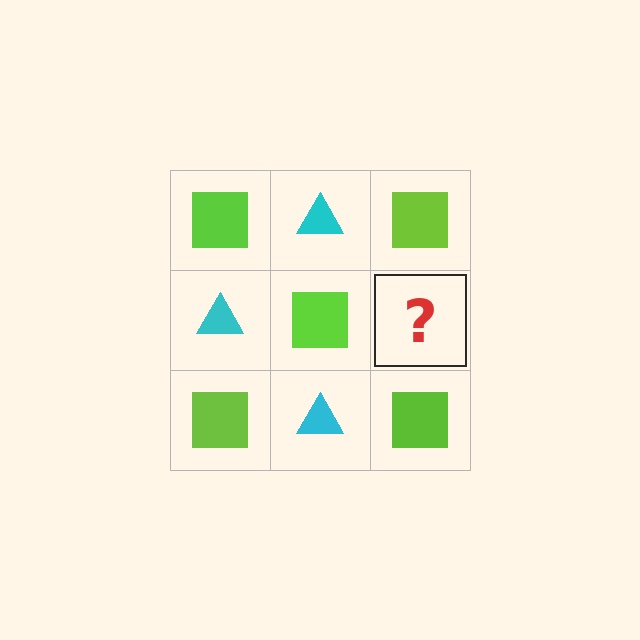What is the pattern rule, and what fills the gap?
The rule is that it alternates lime square and cyan triangle in a checkerboard pattern. The gap should be filled with a cyan triangle.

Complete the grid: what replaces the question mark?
The question mark should be replaced with a cyan triangle.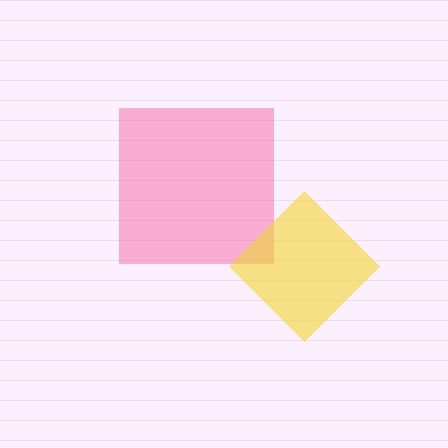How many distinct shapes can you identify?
There are 2 distinct shapes: a pink square, a yellow diamond.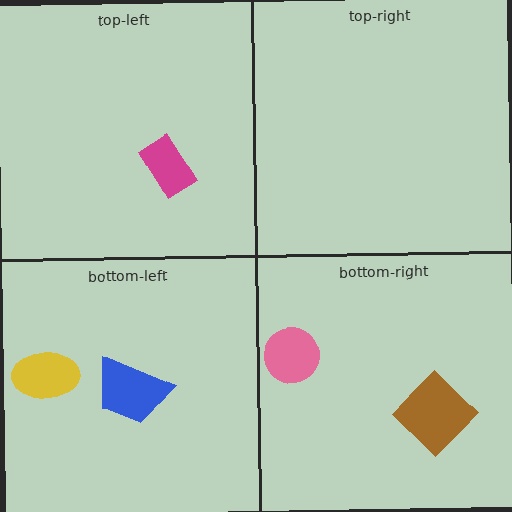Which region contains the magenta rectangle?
The top-left region.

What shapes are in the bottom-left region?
The yellow ellipse, the blue trapezoid.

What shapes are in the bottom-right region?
The brown diamond, the pink circle.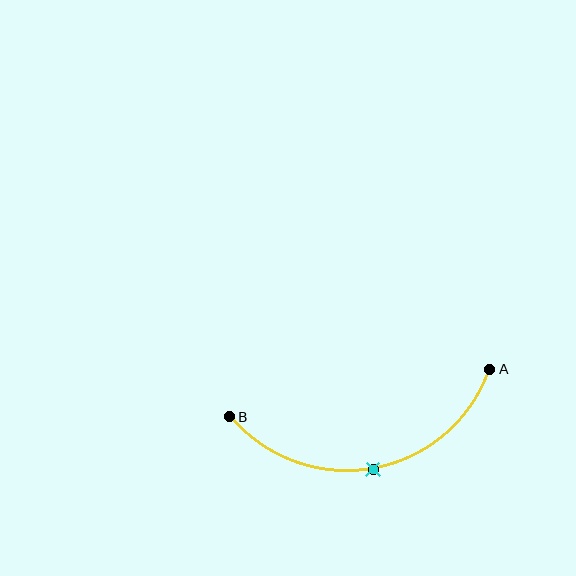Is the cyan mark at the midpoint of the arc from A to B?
Yes. The cyan mark lies on the arc at equal arc-length from both A and B — it is the arc midpoint.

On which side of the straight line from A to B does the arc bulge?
The arc bulges below the straight line connecting A and B.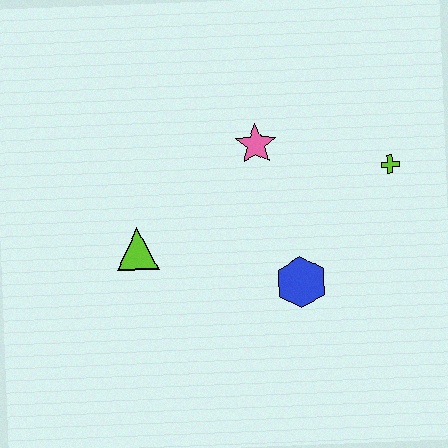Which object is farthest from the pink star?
The lime triangle is farthest from the pink star.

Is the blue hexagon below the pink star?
Yes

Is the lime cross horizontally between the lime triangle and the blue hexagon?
No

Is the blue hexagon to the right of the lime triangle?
Yes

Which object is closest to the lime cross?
The pink star is closest to the lime cross.